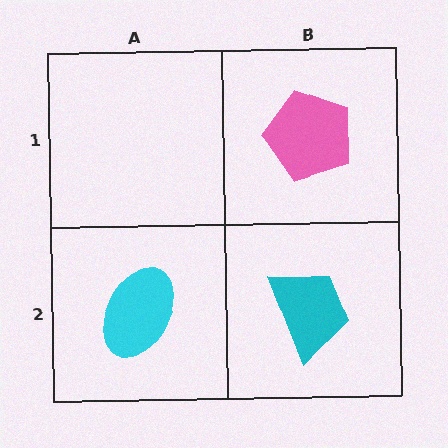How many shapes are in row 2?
2 shapes.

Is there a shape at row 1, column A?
No, that cell is empty.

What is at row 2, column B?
A cyan trapezoid.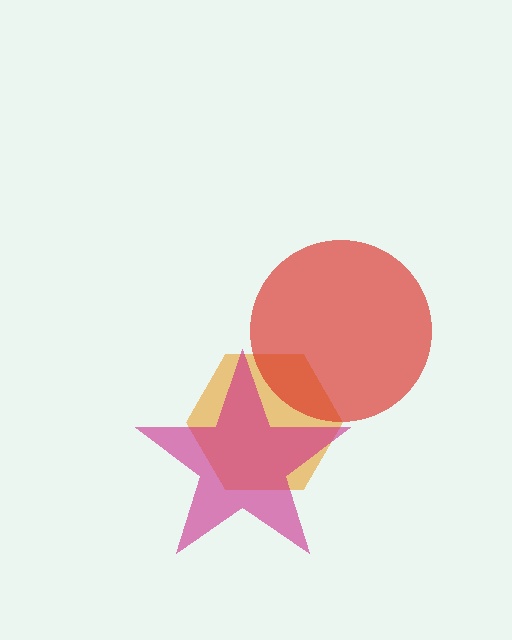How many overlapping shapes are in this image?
There are 3 overlapping shapes in the image.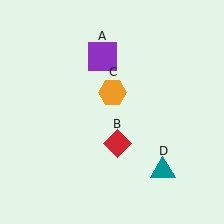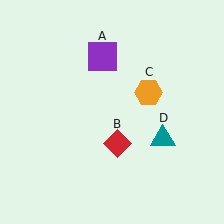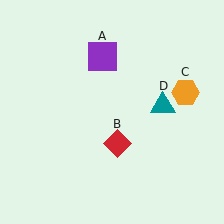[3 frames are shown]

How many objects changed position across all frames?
2 objects changed position: orange hexagon (object C), teal triangle (object D).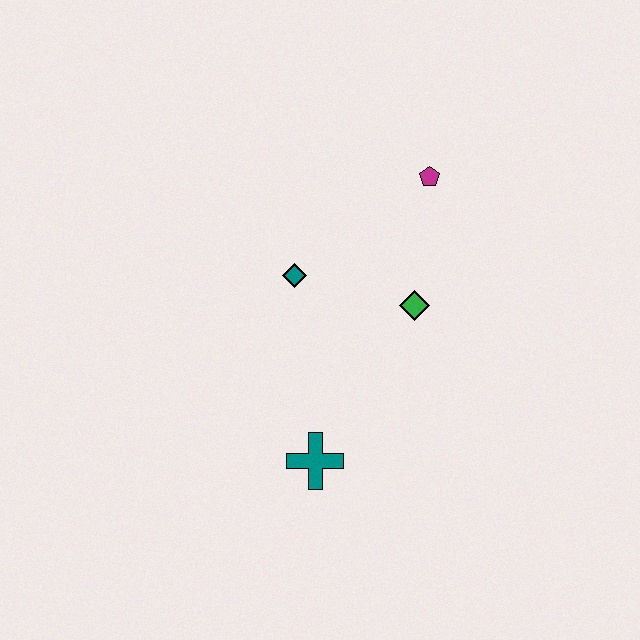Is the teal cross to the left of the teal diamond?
No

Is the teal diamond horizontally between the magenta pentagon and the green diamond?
No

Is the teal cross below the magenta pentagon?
Yes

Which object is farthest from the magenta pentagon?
The teal cross is farthest from the magenta pentagon.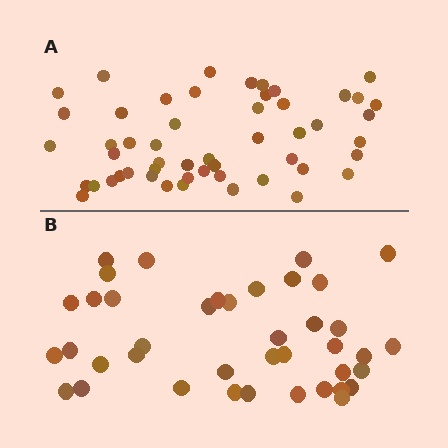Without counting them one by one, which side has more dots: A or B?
Region A (the top region) has more dots.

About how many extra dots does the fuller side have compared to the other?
Region A has roughly 12 or so more dots than region B.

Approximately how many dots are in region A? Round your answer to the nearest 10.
About 50 dots. (The exact count is 52, which rounds to 50.)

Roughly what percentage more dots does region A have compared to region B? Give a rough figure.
About 30% more.